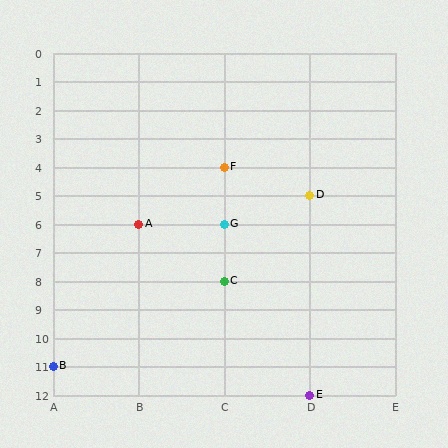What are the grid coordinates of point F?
Point F is at grid coordinates (C, 4).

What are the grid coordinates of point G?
Point G is at grid coordinates (C, 6).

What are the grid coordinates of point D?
Point D is at grid coordinates (D, 5).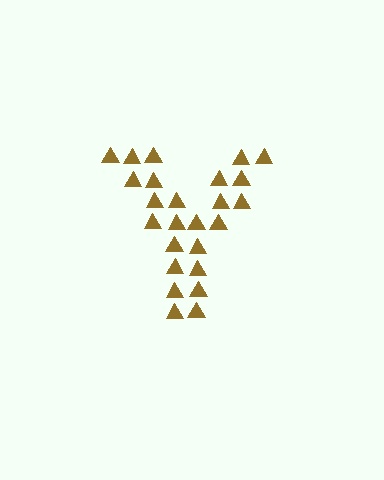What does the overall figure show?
The overall figure shows the letter Y.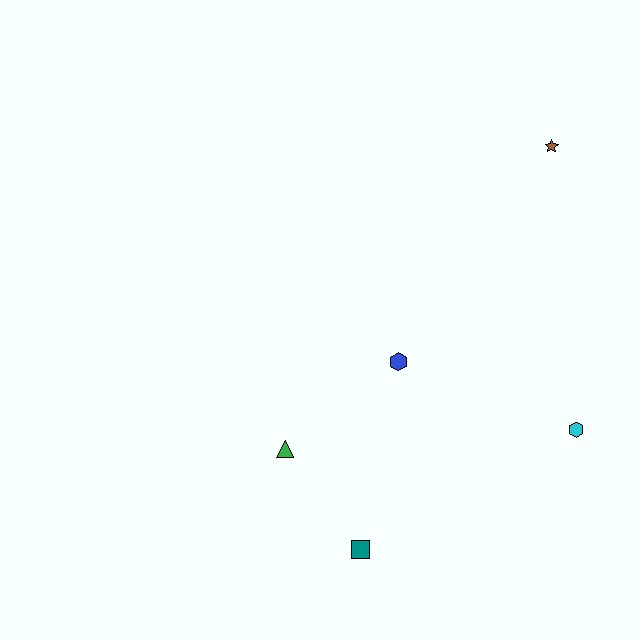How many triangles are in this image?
There is 1 triangle.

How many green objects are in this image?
There is 1 green object.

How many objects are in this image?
There are 5 objects.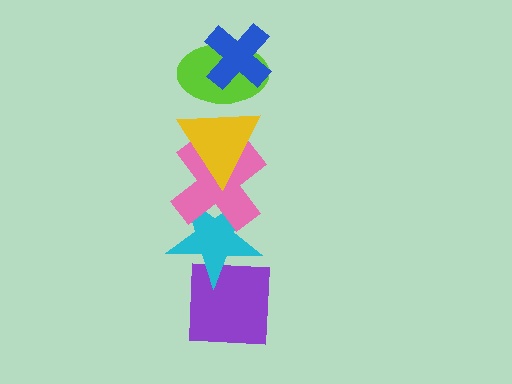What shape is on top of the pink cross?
The yellow triangle is on top of the pink cross.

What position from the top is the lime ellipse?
The lime ellipse is 2nd from the top.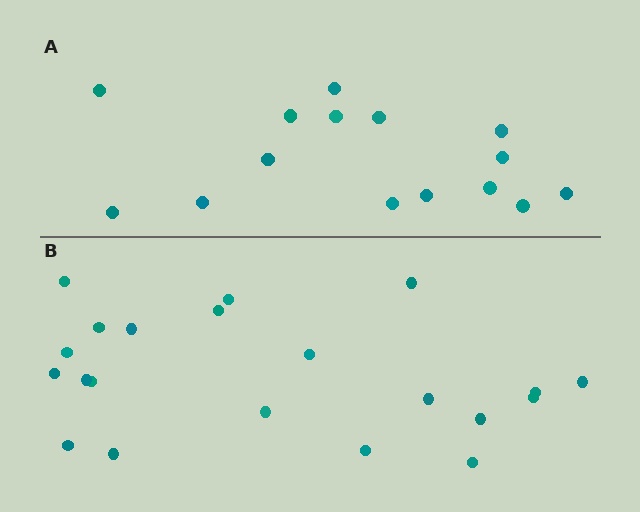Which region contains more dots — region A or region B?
Region B (the bottom region) has more dots.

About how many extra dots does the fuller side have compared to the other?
Region B has about 6 more dots than region A.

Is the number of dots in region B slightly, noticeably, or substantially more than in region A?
Region B has noticeably more, but not dramatically so. The ratio is roughly 1.4 to 1.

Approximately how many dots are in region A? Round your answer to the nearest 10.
About 20 dots. (The exact count is 15, which rounds to 20.)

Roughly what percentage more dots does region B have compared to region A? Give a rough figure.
About 40% more.